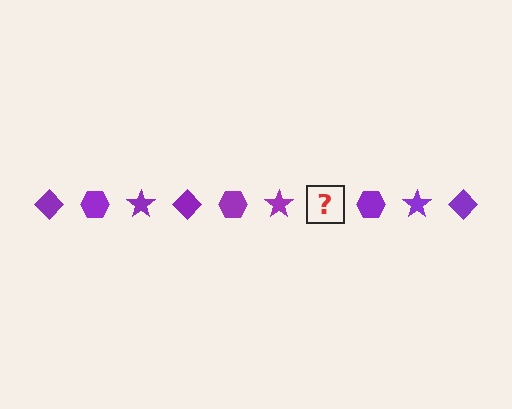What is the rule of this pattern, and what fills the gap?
The rule is that the pattern cycles through diamond, hexagon, star shapes in purple. The gap should be filled with a purple diamond.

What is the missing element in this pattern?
The missing element is a purple diamond.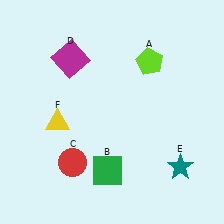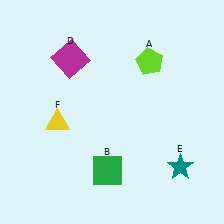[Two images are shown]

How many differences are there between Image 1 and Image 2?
There is 1 difference between the two images.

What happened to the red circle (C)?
The red circle (C) was removed in Image 2. It was in the bottom-left area of Image 1.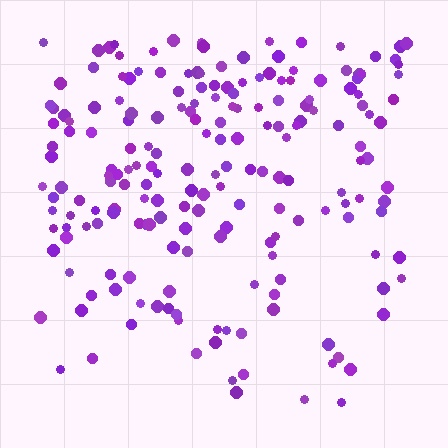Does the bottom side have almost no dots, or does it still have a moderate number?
Still a moderate number, just noticeably fewer than the top.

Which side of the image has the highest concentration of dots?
The top.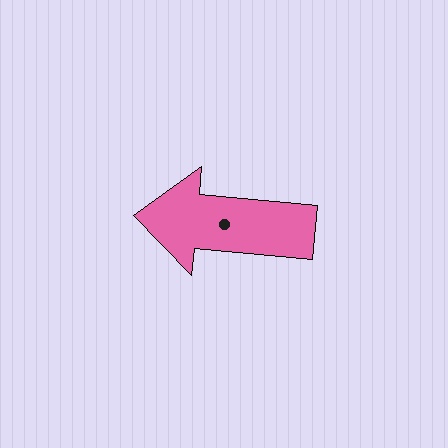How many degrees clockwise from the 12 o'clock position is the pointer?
Approximately 275 degrees.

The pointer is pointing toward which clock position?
Roughly 9 o'clock.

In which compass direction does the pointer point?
West.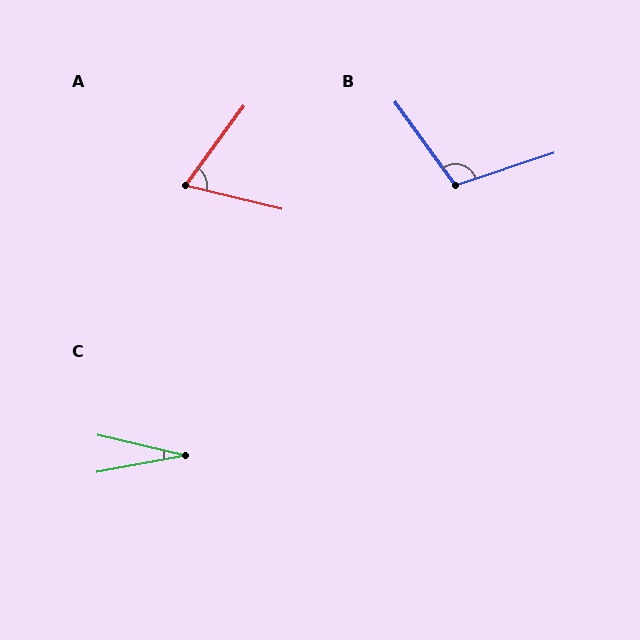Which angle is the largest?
B, at approximately 108 degrees.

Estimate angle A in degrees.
Approximately 67 degrees.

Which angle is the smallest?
C, at approximately 23 degrees.